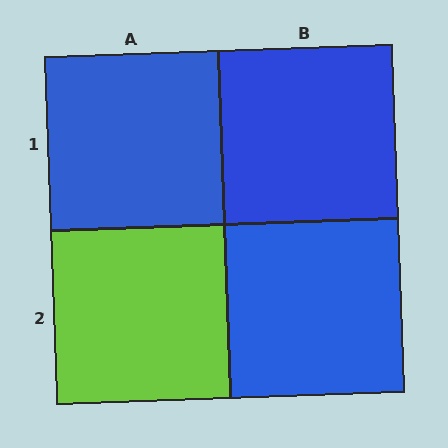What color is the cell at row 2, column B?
Blue.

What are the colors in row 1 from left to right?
Blue, blue.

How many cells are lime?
1 cell is lime.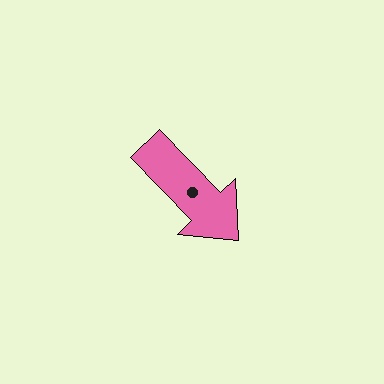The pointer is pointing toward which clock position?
Roughly 5 o'clock.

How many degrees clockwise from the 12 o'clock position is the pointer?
Approximately 136 degrees.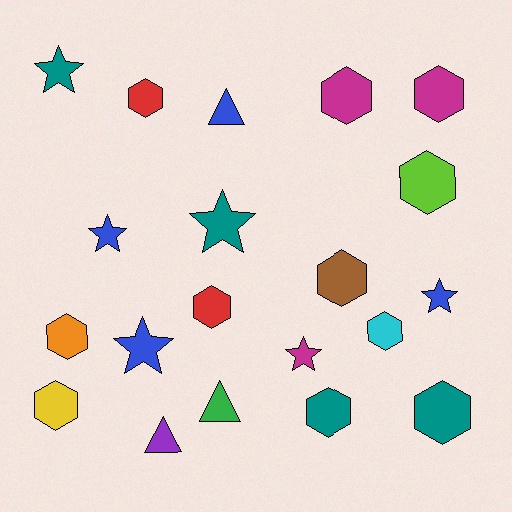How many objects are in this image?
There are 20 objects.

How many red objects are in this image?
There are 2 red objects.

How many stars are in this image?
There are 6 stars.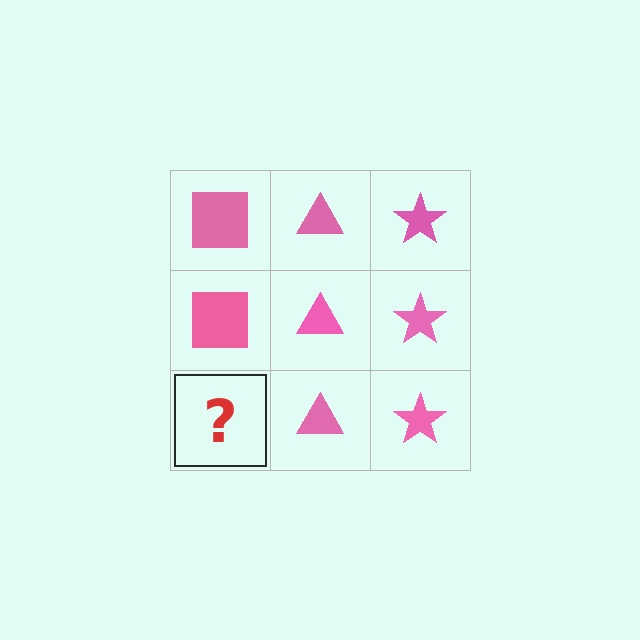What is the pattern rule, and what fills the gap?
The rule is that each column has a consistent shape. The gap should be filled with a pink square.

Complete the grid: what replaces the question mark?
The question mark should be replaced with a pink square.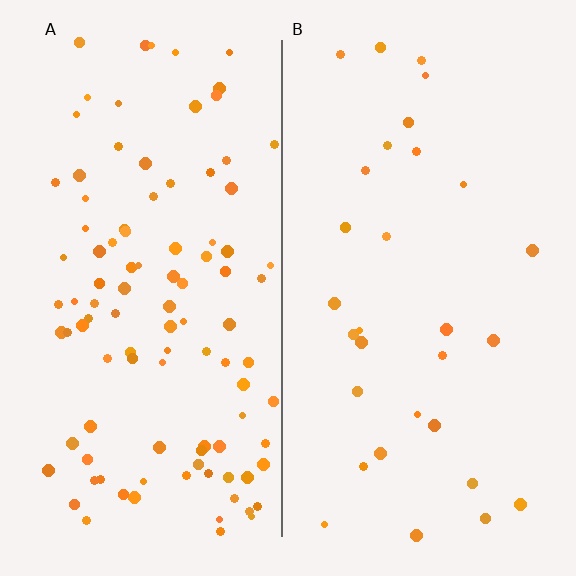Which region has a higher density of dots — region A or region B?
A (the left).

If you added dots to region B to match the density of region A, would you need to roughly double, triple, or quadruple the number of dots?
Approximately triple.